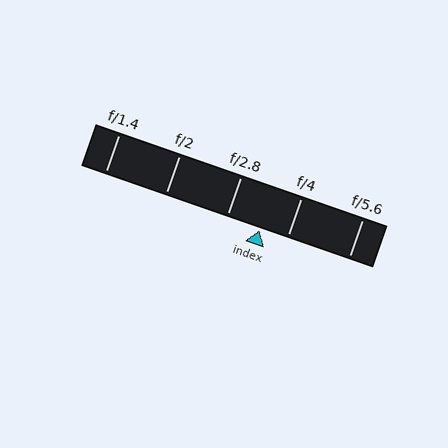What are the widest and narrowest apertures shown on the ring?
The widest aperture shown is f/1.4 and the narrowest is f/5.6.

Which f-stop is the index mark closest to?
The index mark is closest to f/4.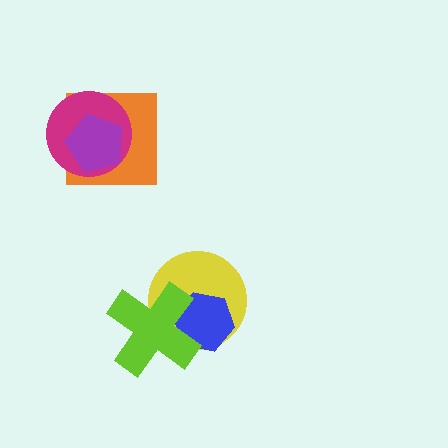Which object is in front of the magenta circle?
The purple pentagon is in front of the magenta circle.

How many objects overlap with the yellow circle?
2 objects overlap with the yellow circle.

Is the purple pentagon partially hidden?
No, no other shape covers it.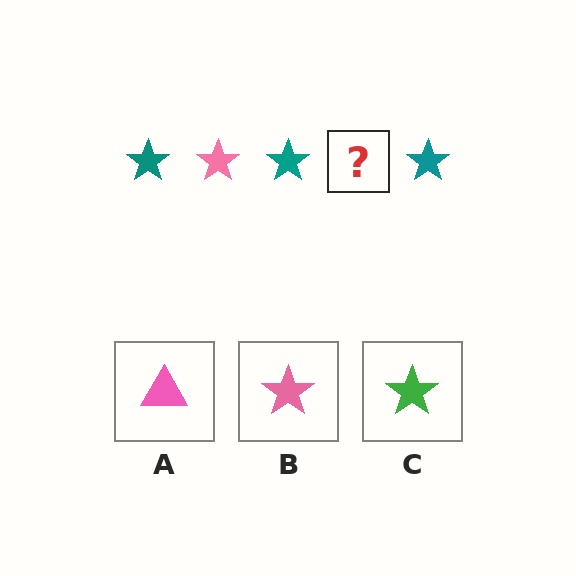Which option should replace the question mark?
Option B.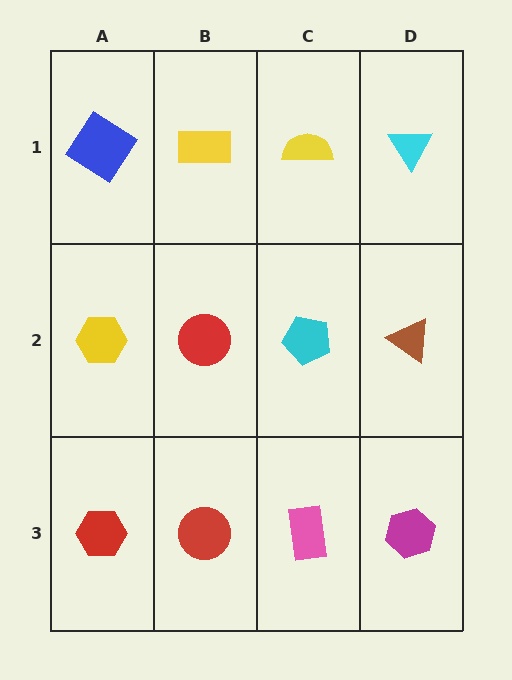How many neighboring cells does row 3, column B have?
3.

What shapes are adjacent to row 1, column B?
A red circle (row 2, column B), a blue diamond (row 1, column A), a yellow semicircle (row 1, column C).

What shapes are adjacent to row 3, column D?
A brown triangle (row 2, column D), a pink rectangle (row 3, column C).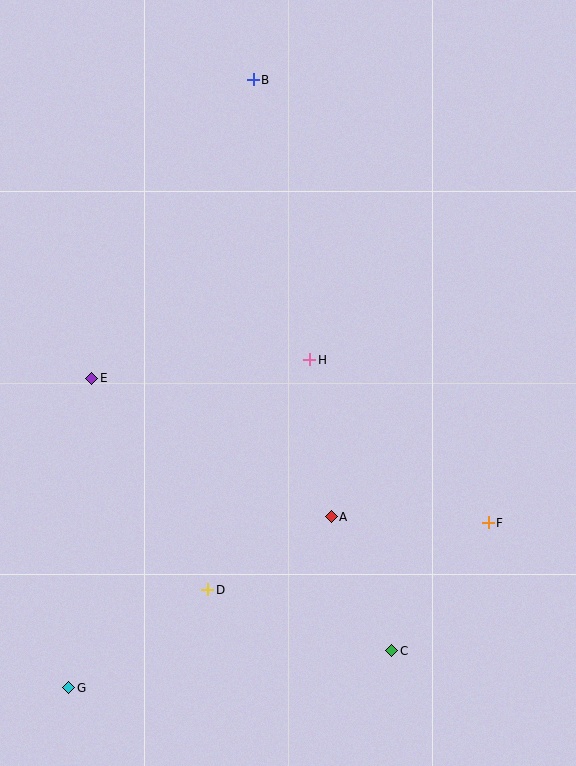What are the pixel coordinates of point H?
Point H is at (310, 360).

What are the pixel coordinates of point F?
Point F is at (488, 523).